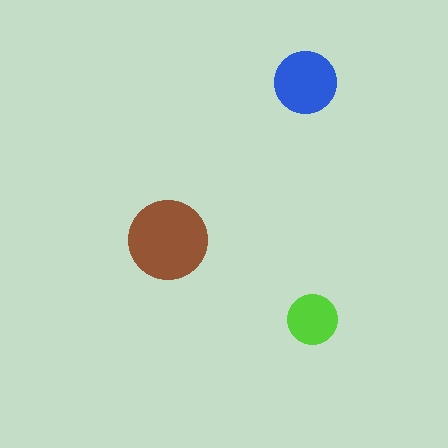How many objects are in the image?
There are 3 objects in the image.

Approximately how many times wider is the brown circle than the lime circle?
About 1.5 times wider.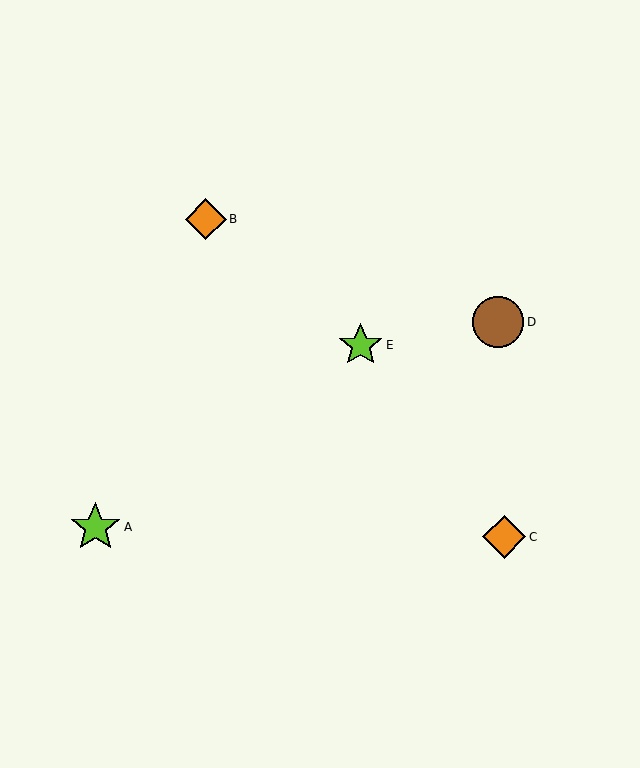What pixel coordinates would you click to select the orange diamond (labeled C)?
Click at (504, 537) to select the orange diamond C.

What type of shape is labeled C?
Shape C is an orange diamond.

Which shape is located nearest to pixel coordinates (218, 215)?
The orange diamond (labeled B) at (206, 219) is nearest to that location.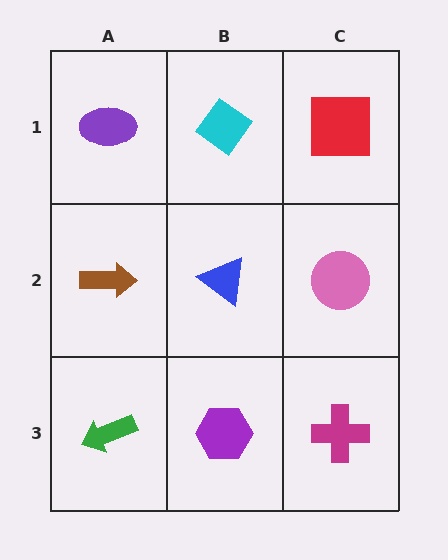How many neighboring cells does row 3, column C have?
2.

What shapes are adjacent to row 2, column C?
A red square (row 1, column C), a magenta cross (row 3, column C), a blue triangle (row 2, column B).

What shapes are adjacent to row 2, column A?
A purple ellipse (row 1, column A), a green arrow (row 3, column A), a blue triangle (row 2, column B).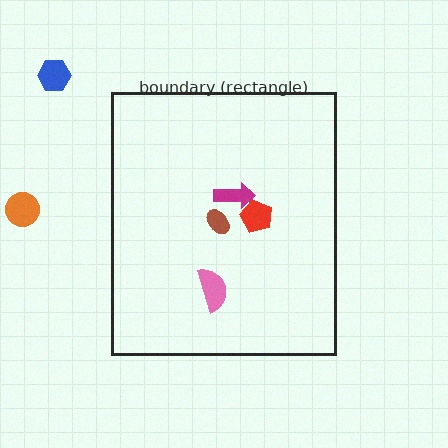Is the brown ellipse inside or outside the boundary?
Inside.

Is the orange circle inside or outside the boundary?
Outside.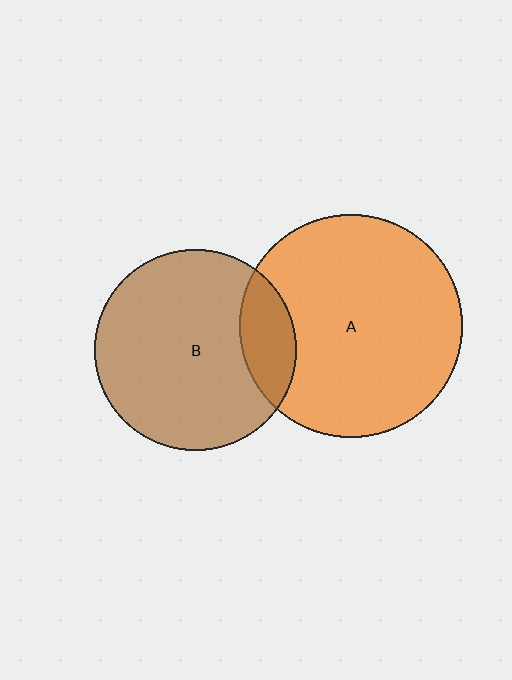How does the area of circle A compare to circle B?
Approximately 1.2 times.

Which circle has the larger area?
Circle A (orange).